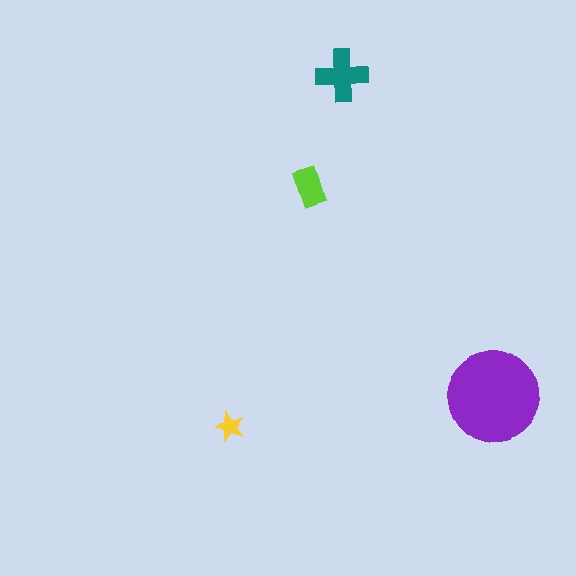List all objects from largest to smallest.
The purple circle, the teal cross, the lime rectangle, the yellow star.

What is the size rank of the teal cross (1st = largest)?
2nd.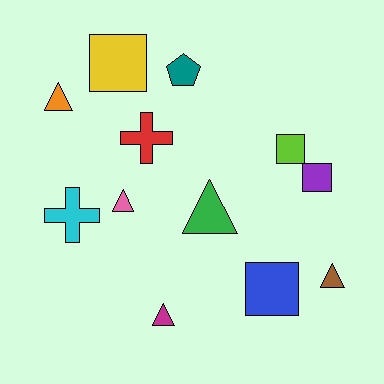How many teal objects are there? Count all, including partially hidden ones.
There is 1 teal object.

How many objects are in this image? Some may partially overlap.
There are 12 objects.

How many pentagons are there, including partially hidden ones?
There is 1 pentagon.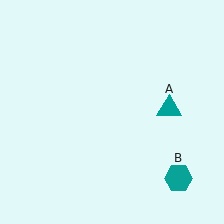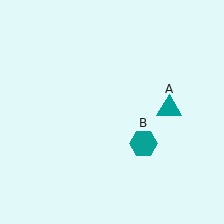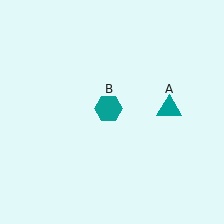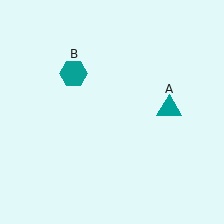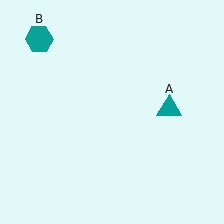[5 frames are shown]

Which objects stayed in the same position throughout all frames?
Teal triangle (object A) remained stationary.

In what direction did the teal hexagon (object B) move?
The teal hexagon (object B) moved up and to the left.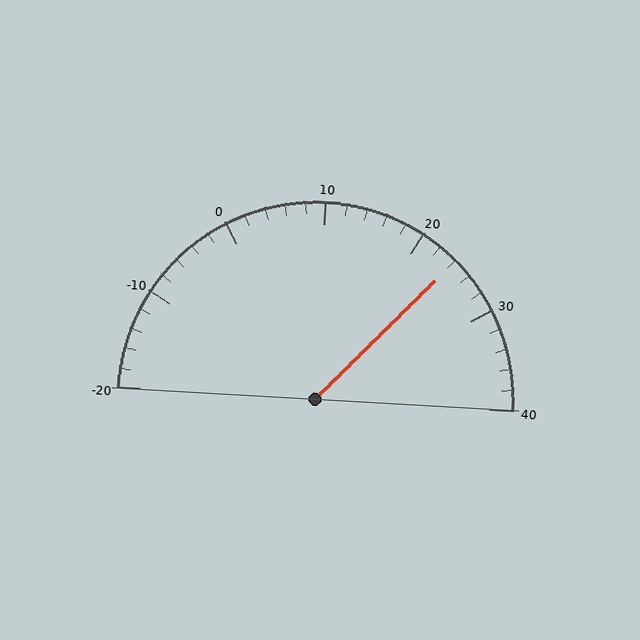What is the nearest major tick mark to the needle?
The nearest major tick mark is 20.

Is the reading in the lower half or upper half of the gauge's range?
The reading is in the upper half of the range (-20 to 40).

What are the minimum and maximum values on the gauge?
The gauge ranges from -20 to 40.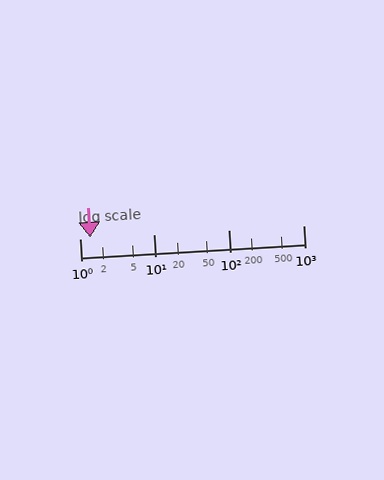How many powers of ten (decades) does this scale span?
The scale spans 3 decades, from 1 to 1000.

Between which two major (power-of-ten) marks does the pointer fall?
The pointer is between 1 and 10.